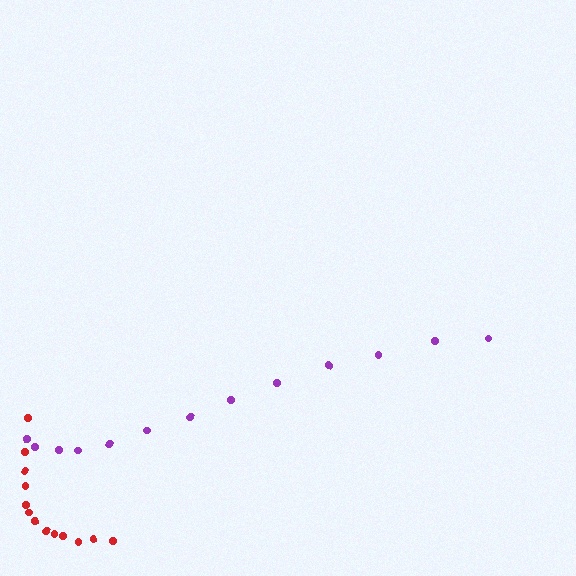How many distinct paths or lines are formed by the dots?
There are 2 distinct paths.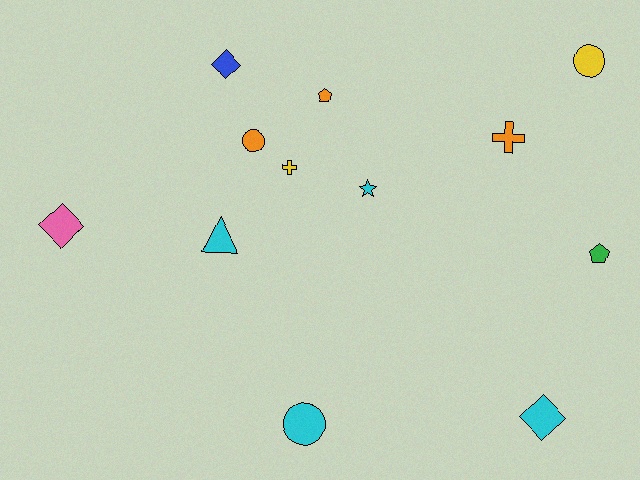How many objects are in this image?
There are 12 objects.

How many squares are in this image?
There are no squares.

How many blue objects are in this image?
There is 1 blue object.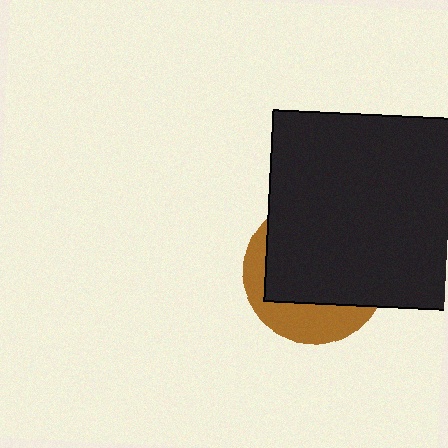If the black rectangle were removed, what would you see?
You would see the complete brown circle.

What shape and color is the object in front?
The object in front is a black rectangle.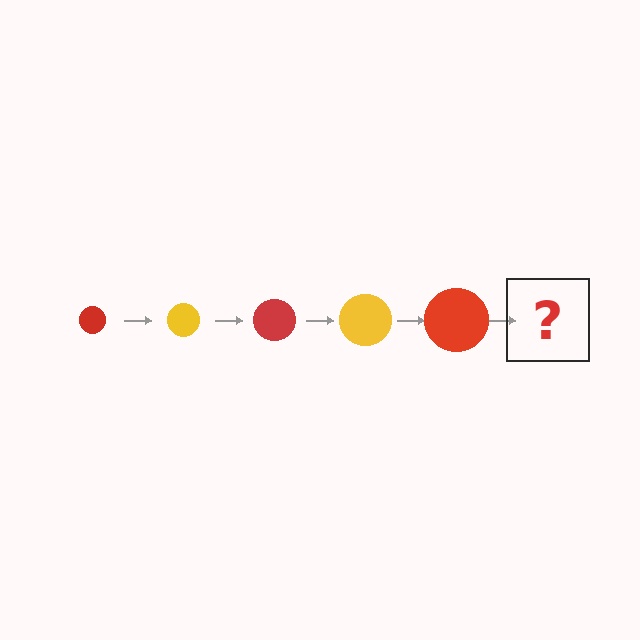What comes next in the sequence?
The next element should be a yellow circle, larger than the previous one.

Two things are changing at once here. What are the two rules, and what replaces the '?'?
The two rules are that the circle grows larger each step and the color cycles through red and yellow. The '?' should be a yellow circle, larger than the previous one.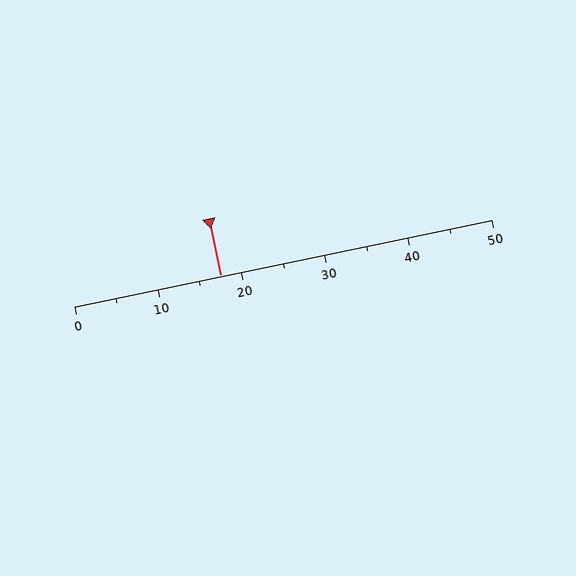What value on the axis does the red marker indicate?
The marker indicates approximately 17.5.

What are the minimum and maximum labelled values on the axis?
The axis runs from 0 to 50.